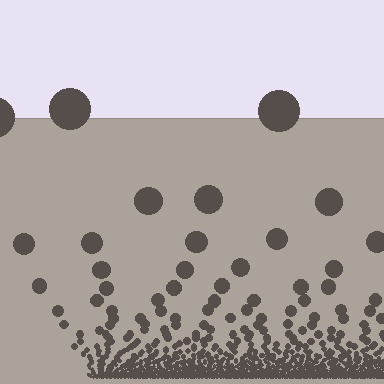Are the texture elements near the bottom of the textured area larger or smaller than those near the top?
Smaller. The gradient is inverted — elements near the bottom are smaller and denser.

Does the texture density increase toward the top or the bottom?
Density increases toward the bottom.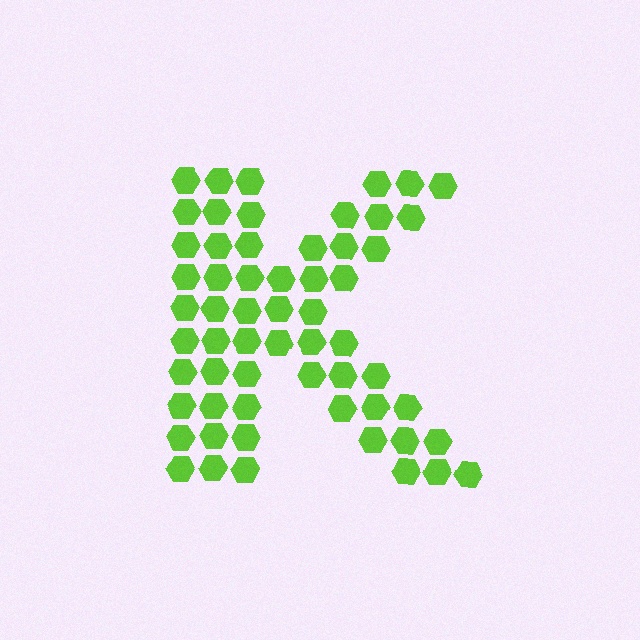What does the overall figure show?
The overall figure shows the letter K.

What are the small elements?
The small elements are hexagons.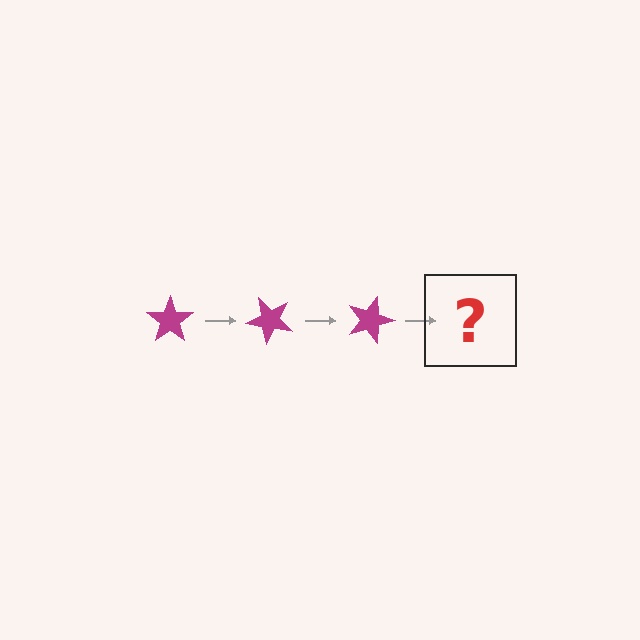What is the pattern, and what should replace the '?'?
The pattern is that the star rotates 45 degrees each step. The '?' should be a magenta star rotated 135 degrees.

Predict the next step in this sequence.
The next step is a magenta star rotated 135 degrees.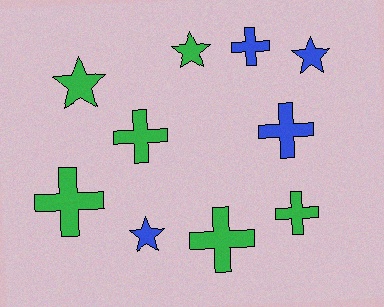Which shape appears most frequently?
Cross, with 6 objects.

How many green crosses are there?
There are 4 green crosses.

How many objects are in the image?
There are 10 objects.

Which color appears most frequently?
Green, with 6 objects.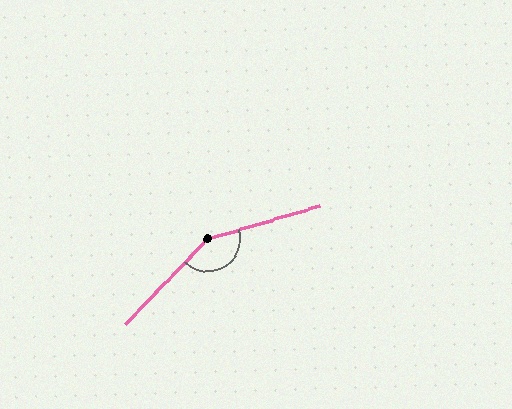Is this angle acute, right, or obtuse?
It is obtuse.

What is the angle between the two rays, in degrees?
Approximately 150 degrees.